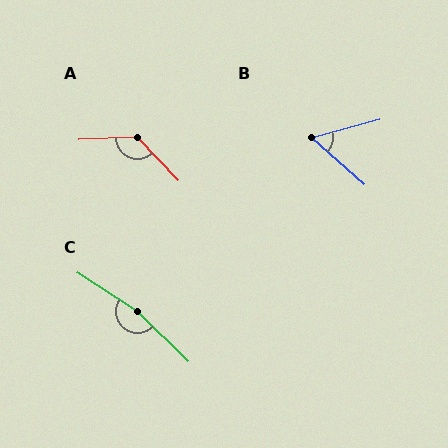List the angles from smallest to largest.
B (57°), A (132°), C (169°).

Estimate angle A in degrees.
Approximately 132 degrees.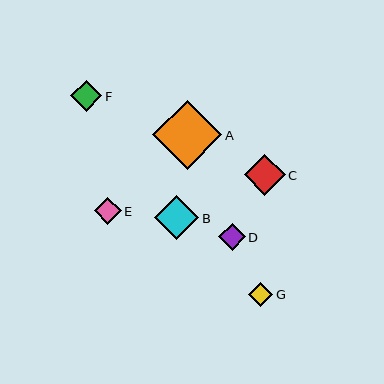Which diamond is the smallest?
Diamond G is the smallest with a size of approximately 24 pixels.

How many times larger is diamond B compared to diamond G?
Diamond B is approximately 1.8 times the size of diamond G.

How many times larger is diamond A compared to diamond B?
Diamond A is approximately 1.6 times the size of diamond B.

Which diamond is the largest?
Diamond A is the largest with a size of approximately 69 pixels.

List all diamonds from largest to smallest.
From largest to smallest: A, B, C, F, E, D, G.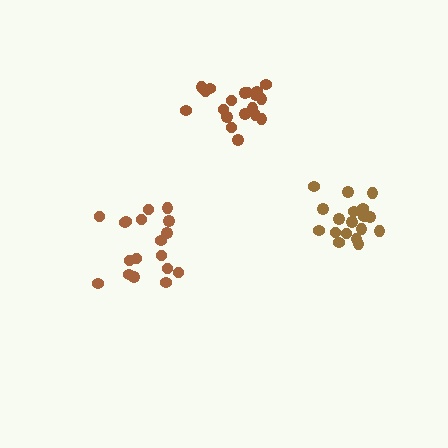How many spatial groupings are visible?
There are 3 spatial groupings.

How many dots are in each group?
Group 1: 18 dots, Group 2: 19 dots, Group 3: 18 dots (55 total).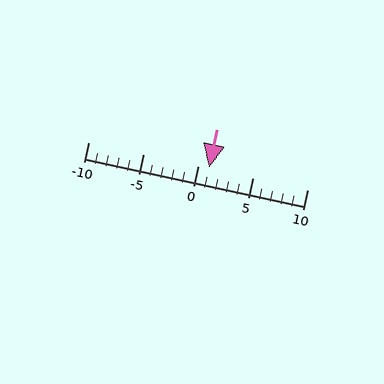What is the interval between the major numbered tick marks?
The major tick marks are spaced 5 units apart.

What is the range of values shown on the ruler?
The ruler shows values from -10 to 10.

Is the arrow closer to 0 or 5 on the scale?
The arrow is closer to 0.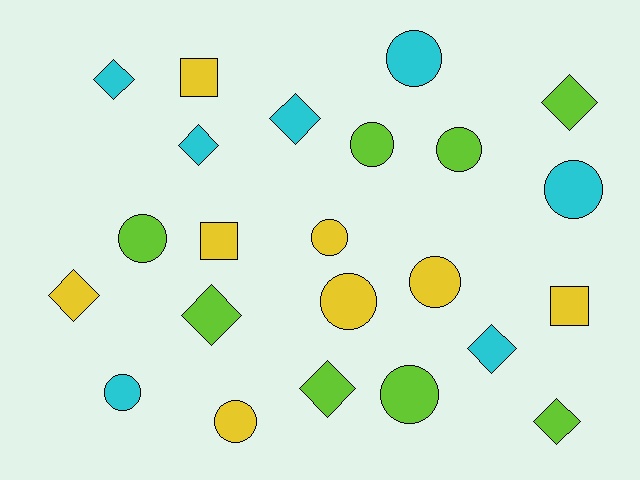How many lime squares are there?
There are no lime squares.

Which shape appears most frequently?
Circle, with 11 objects.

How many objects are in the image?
There are 23 objects.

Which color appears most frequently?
Yellow, with 8 objects.